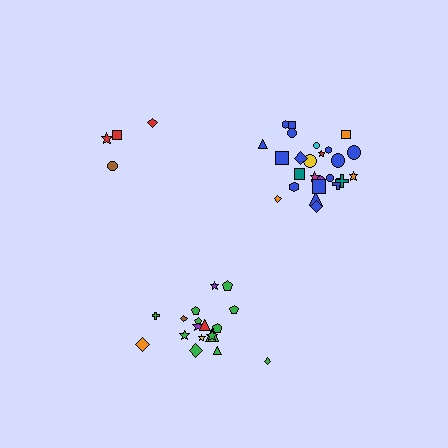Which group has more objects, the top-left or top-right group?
The top-right group.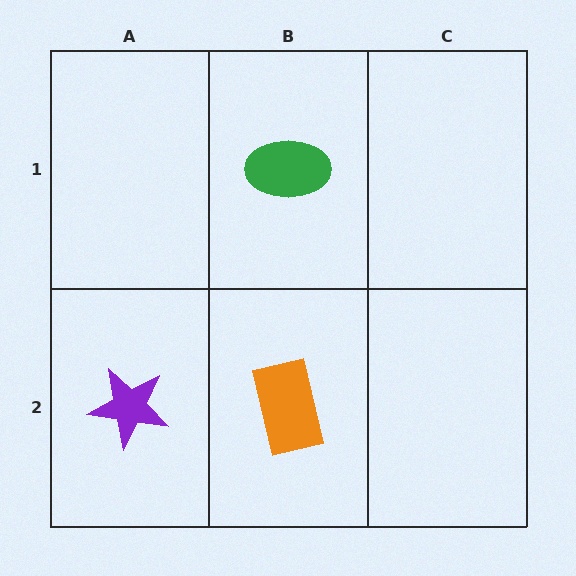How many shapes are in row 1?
1 shape.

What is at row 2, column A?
A purple star.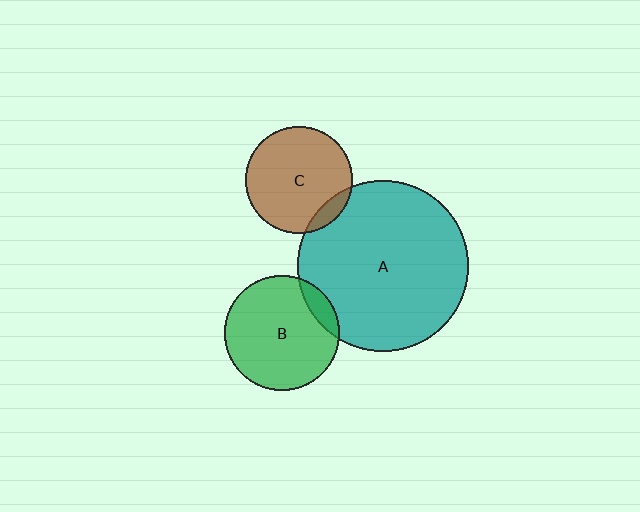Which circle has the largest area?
Circle A (teal).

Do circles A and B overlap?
Yes.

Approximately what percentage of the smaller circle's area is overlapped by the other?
Approximately 10%.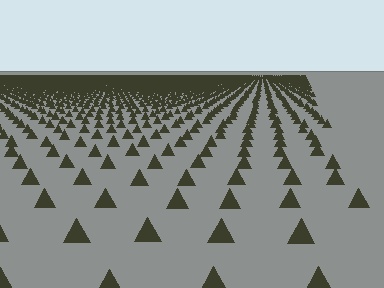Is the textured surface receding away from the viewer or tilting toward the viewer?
The surface is receding away from the viewer. Texture elements get smaller and denser toward the top.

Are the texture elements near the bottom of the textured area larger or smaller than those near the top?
Larger. Near the bottom, elements are closer to the viewer and appear at a bigger on-screen size.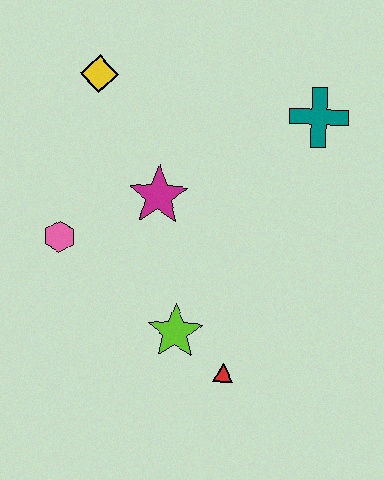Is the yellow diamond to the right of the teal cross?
No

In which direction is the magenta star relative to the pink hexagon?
The magenta star is to the right of the pink hexagon.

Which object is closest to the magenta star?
The pink hexagon is closest to the magenta star.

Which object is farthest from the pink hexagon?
The teal cross is farthest from the pink hexagon.